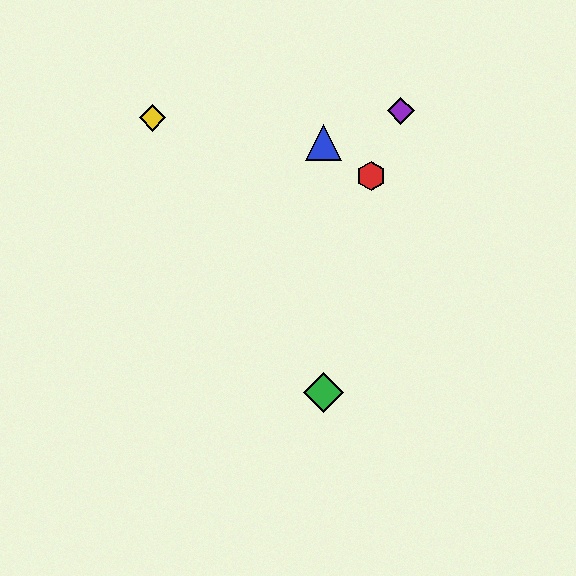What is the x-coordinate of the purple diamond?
The purple diamond is at x≈401.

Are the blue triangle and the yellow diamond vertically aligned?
No, the blue triangle is at x≈324 and the yellow diamond is at x≈152.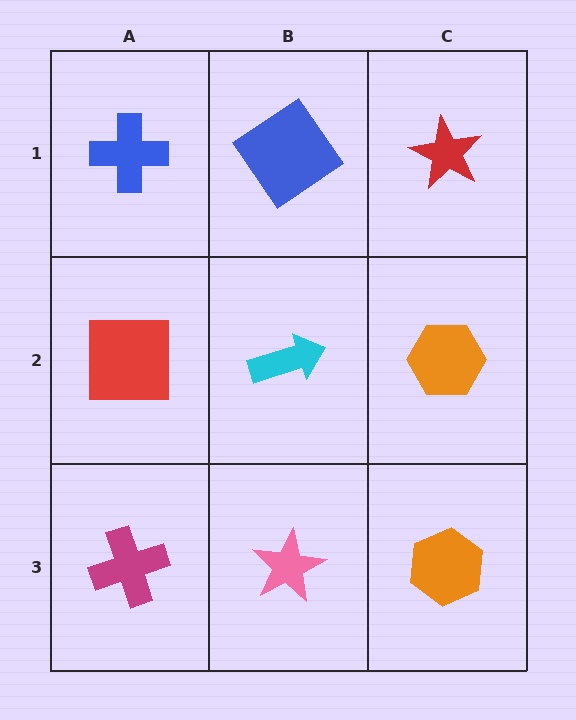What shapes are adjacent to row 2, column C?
A red star (row 1, column C), an orange hexagon (row 3, column C), a cyan arrow (row 2, column B).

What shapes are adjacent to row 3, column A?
A red square (row 2, column A), a pink star (row 3, column B).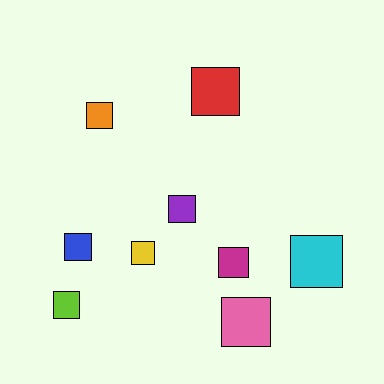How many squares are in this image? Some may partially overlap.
There are 9 squares.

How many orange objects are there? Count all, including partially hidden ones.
There is 1 orange object.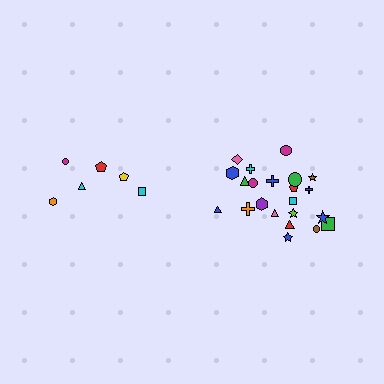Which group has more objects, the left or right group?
The right group.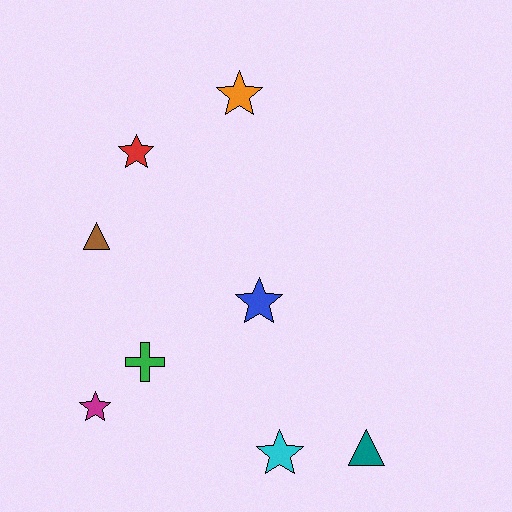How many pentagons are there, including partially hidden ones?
There are no pentagons.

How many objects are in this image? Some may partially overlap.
There are 8 objects.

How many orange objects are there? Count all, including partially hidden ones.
There is 1 orange object.